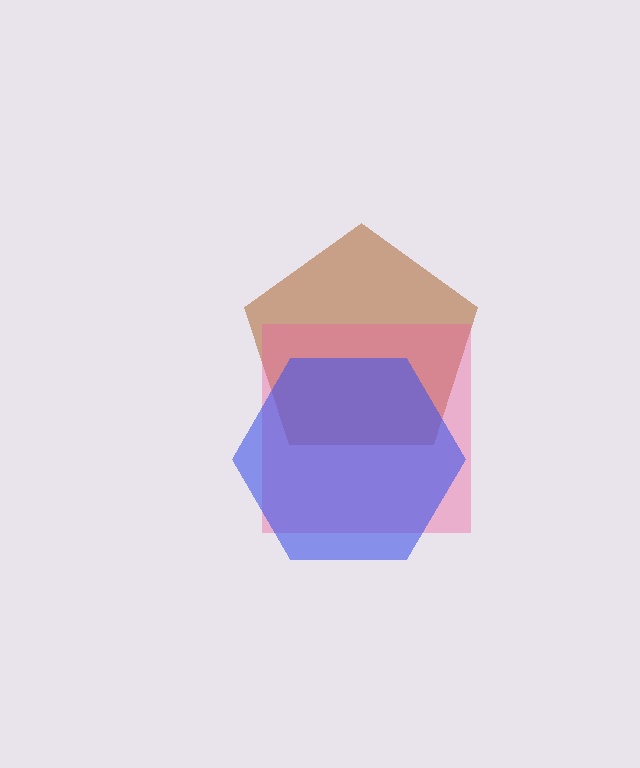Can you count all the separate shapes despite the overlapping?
Yes, there are 3 separate shapes.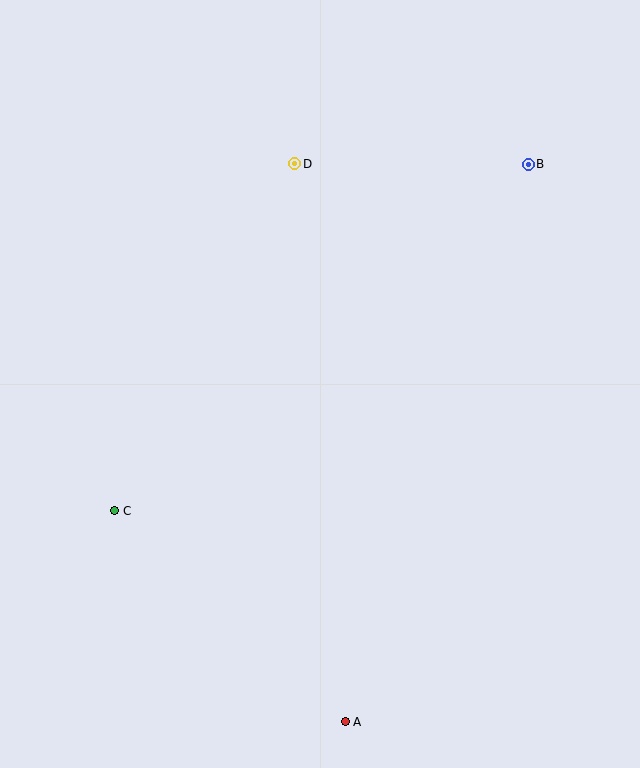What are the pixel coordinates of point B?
Point B is at (528, 164).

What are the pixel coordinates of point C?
Point C is at (115, 511).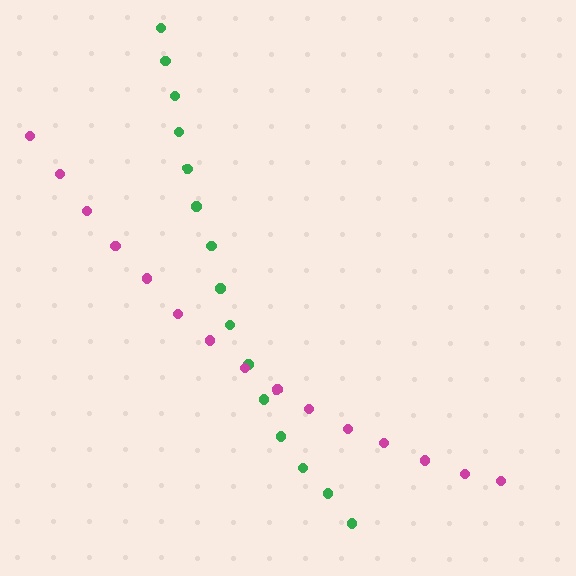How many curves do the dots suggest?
There are 2 distinct paths.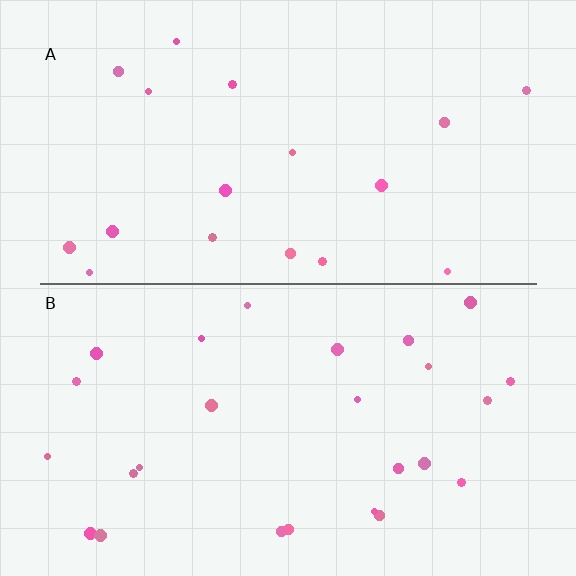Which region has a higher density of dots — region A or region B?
B (the bottom).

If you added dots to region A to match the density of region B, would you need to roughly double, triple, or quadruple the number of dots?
Approximately double.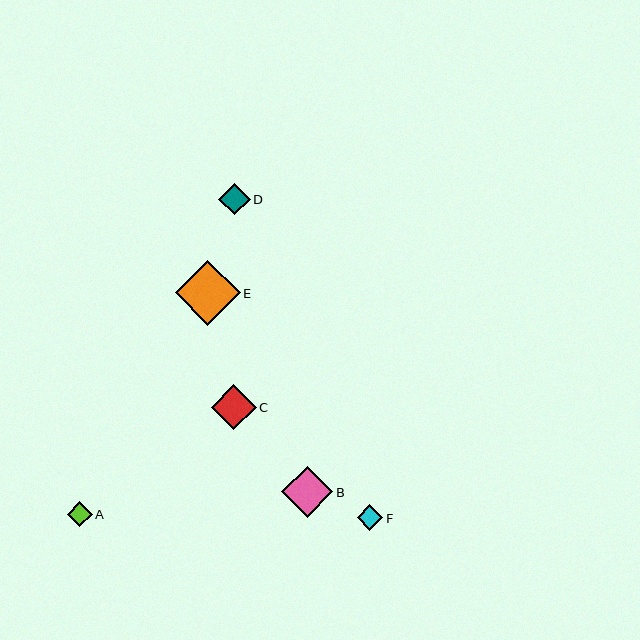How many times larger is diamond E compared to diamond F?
Diamond E is approximately 2.5 times the size of diamond F.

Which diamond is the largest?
Diamond E is the largest with a size of approximately 64 pixels.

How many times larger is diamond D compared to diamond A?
Diamond D is approximately 1.3 times the size of diamond A.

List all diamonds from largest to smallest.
From largest to smallest: E, B, C, D, F, A.